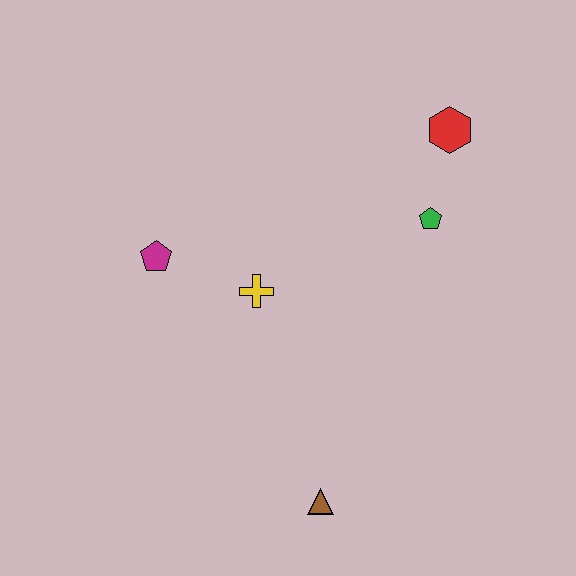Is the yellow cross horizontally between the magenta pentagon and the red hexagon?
Yes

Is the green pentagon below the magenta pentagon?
No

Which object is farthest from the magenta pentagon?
The red hexagon is farthest from the magenta pentagon.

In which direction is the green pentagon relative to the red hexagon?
The green pentagon is below the red hexagon.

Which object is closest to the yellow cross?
The magenta pentagon is closest to the yellow cross.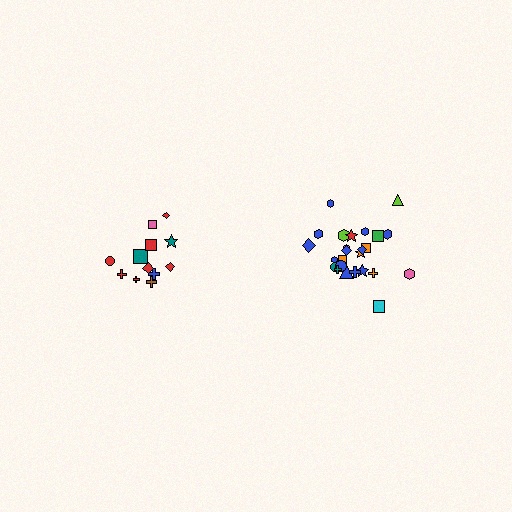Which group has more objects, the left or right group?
The right group.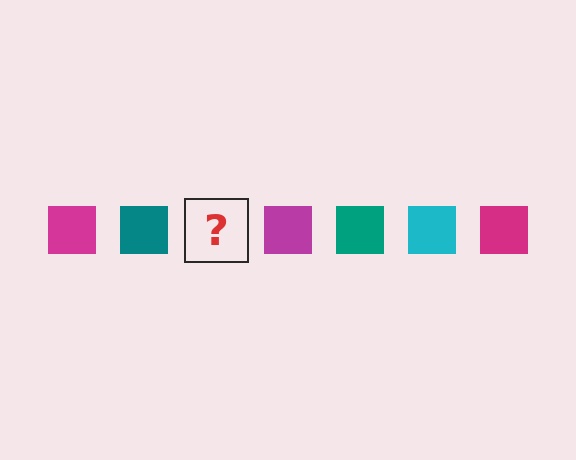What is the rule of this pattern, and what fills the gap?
The rule is that the pattern cycles through magenta, teal, cyan squares. The gap should be filled with a cyan square.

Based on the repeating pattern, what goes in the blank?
The blank should be a cyan square.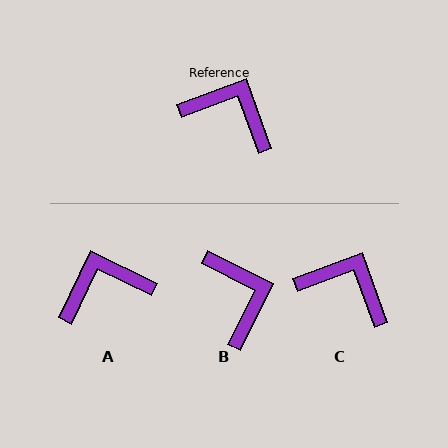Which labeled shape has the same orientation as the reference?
C.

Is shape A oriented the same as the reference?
No, it is off by about 44 degrees.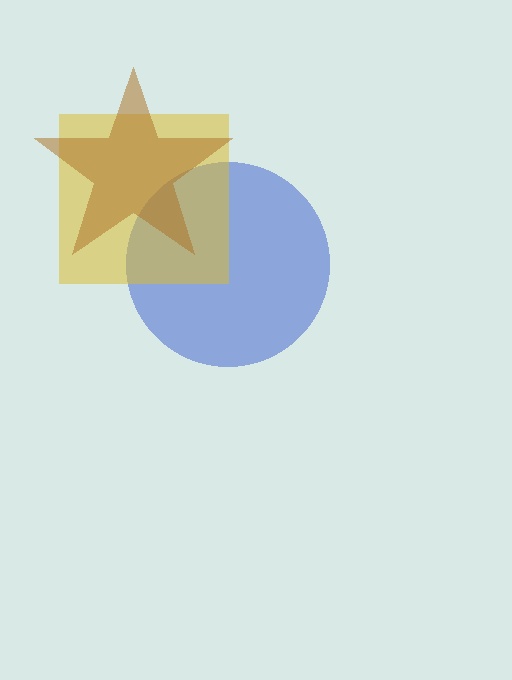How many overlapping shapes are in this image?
There are 3 overlapping shapes in the image.